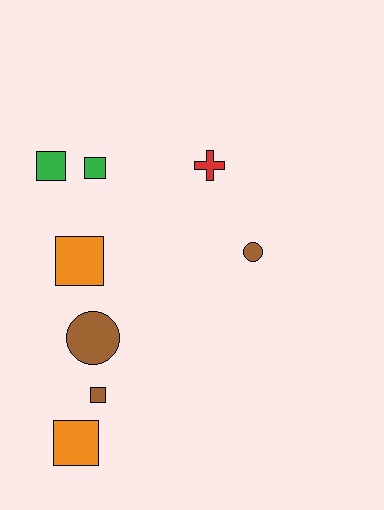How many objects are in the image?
There are 8 objects.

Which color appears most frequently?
Brown, with 3 objects.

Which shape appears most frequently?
Square, with 5 objects.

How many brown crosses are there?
There are no brown crosses.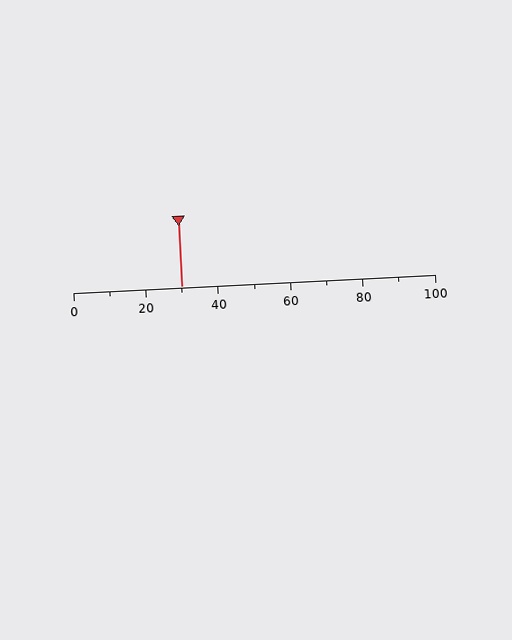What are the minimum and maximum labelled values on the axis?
The axis runs from 0 to 100.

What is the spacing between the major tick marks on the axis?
The major ticks are spaced 20 apart.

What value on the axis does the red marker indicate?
The marker indicates approximately 30.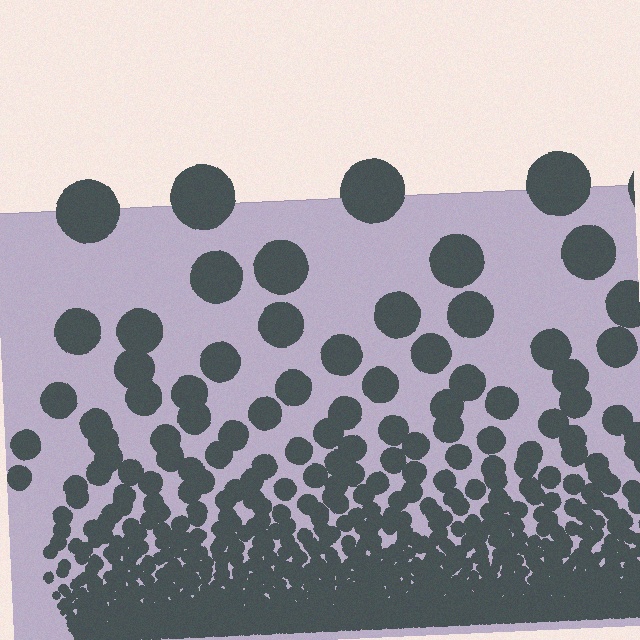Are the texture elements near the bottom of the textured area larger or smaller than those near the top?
Smaller. The gradient is inverted — elements near the bottom are smaller and denser.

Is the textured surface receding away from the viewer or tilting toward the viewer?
The surface appears to tilt toward the viewer. Texture elements get larger and sparser toward the top.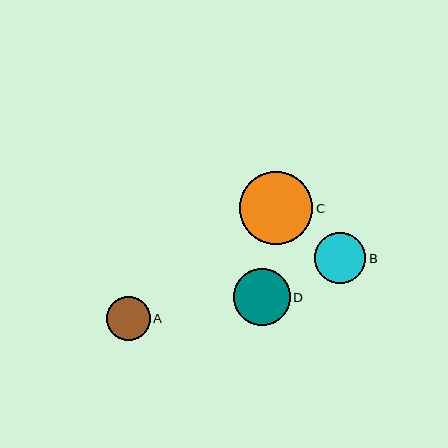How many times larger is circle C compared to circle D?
Circle C is approximately 1.3 times the size of circle D.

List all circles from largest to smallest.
From largest to smallest: C, D, B, A.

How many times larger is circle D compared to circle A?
Circle D is approximately 1.3 times the size of circle A.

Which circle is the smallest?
Circle A is the smallest with a size of approximately 44 pixels.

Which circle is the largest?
Circle C is the largest with a size of approximately 73 pixels.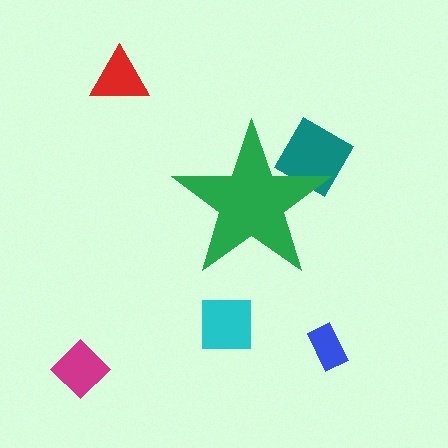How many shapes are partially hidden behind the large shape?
1 shape is partially hidden.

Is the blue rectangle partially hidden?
No, the blue rectangle is fully visible.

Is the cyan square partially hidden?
No, the cyan square is fully visible.